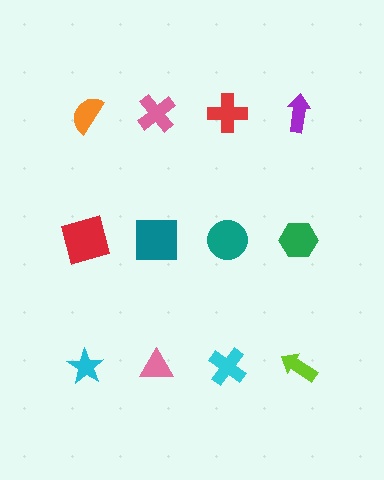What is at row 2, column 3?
A teal circle.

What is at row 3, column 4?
A lime arrow.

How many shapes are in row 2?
4 shapes.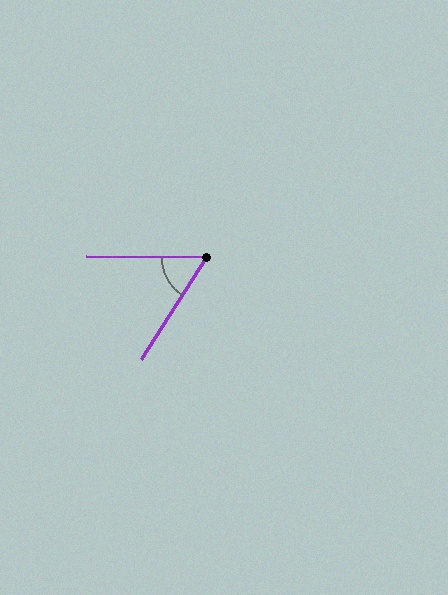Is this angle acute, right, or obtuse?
It is acute.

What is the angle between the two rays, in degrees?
Approximately 58 degrees.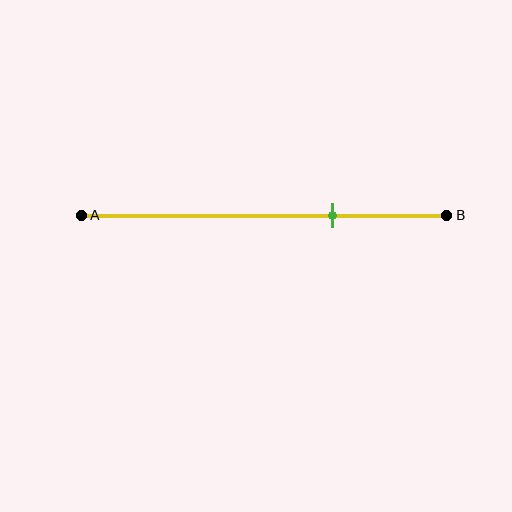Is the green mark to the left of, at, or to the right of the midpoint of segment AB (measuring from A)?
The green mark is to the right of the midpoint of segment AB.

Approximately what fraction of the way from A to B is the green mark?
The green mark is approximately 70% of the way from A to B.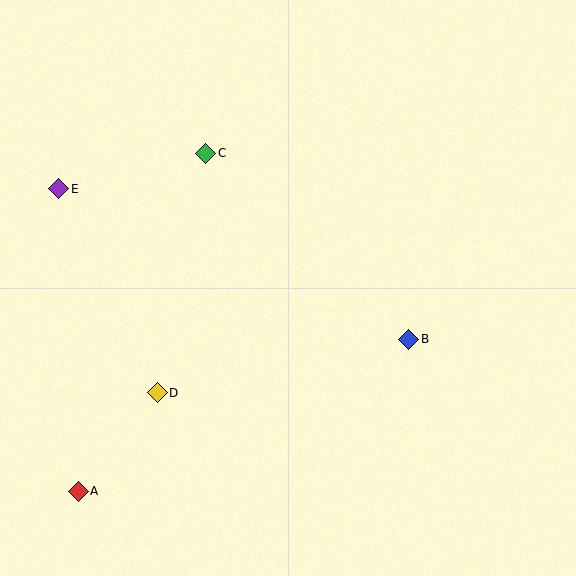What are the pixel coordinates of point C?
Point C is at (206, 153).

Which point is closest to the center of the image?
Point B at (409, 339) is closest to the center.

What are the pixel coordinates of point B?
Point B is at (409, 339).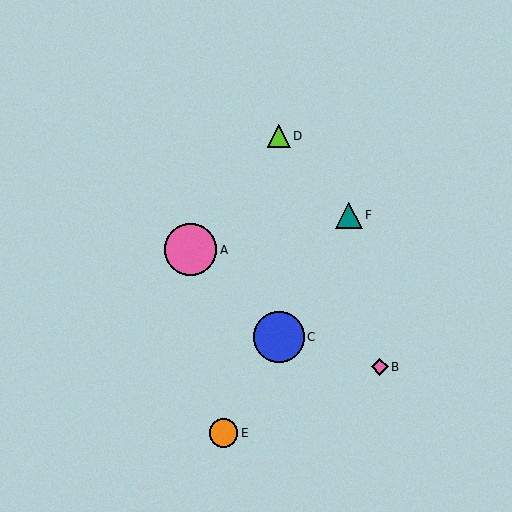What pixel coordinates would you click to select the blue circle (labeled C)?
Click at (279, 337) to select the blue circle C.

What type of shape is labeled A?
Shape A is a pink circle.